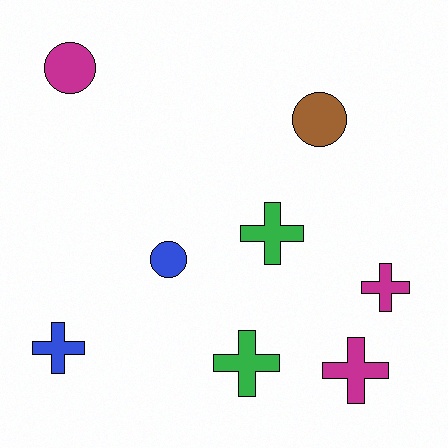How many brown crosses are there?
There are no brown crosses.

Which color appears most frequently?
Magenta, with 3 objects.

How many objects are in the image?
There are 8 objects.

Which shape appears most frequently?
Cross, with 5 objects.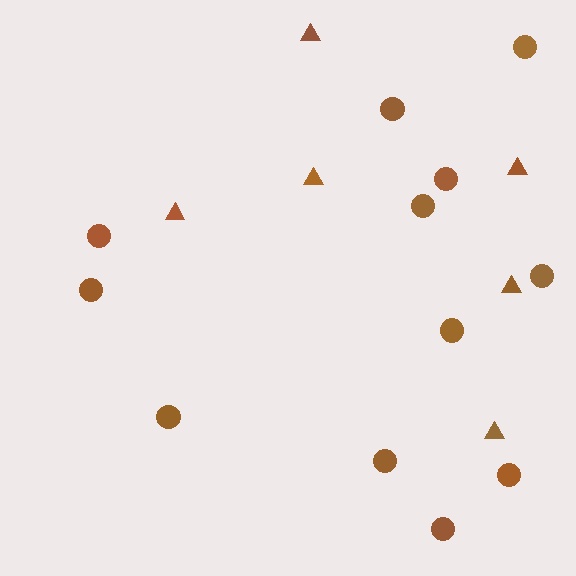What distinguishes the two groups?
There are 2 groups: one group of circles (12) and one group of triangles (6).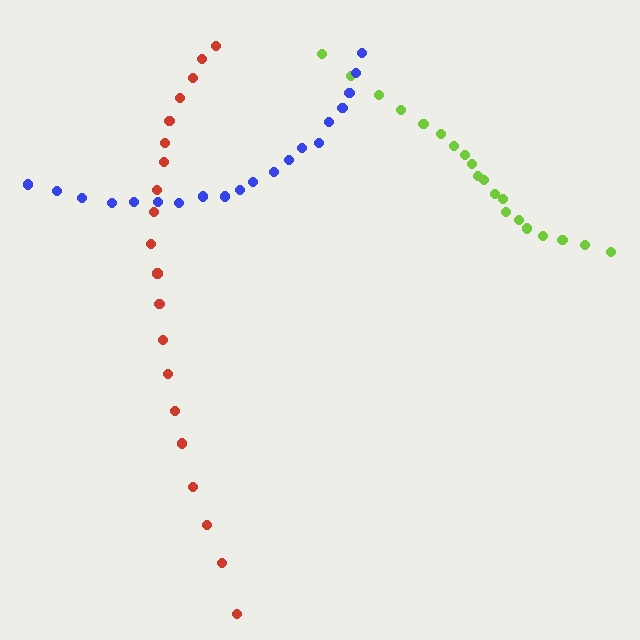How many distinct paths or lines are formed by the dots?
There are 3 distinct paths.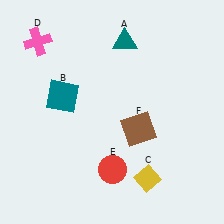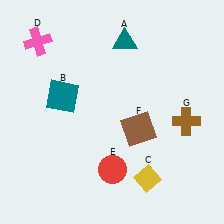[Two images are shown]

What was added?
A brown cross (G) was added in Image 2.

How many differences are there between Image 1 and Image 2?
There is 1 difference between the two images.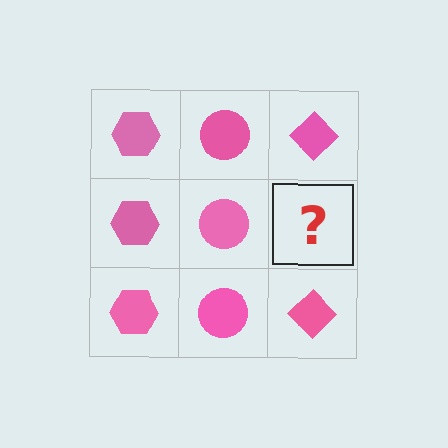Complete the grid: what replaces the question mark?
The question mark should be replaced with a pink diamond.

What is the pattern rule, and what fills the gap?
The rule is that each column has a consistent shape. The gap should be filled with a pink diamond.